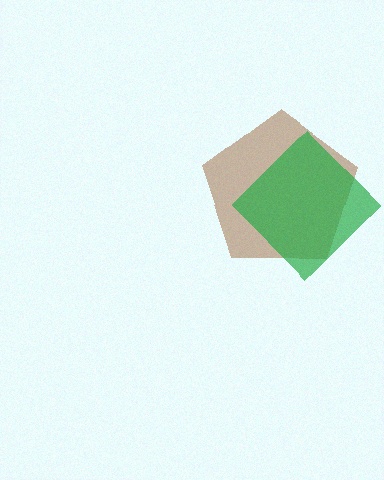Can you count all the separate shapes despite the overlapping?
Yes, there are 2 separate shapes.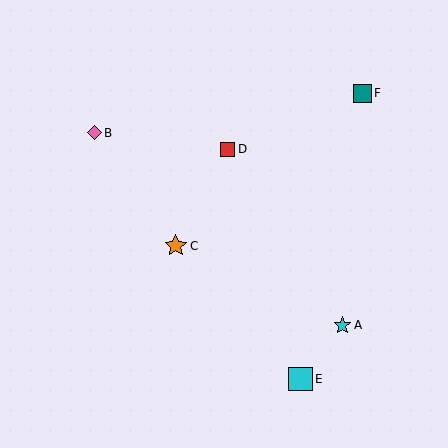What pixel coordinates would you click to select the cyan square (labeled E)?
Click at (300, 379) to select the cyan square E.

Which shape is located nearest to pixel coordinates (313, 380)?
The cyan square (labeled E) at (300, 379) is nearest to that location.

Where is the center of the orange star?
The center of the orange star is at (176, 246).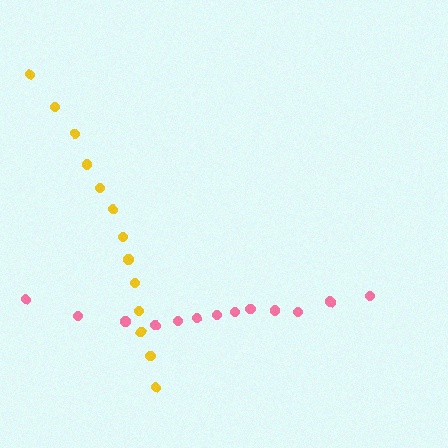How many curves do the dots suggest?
There are 2 distinct paths.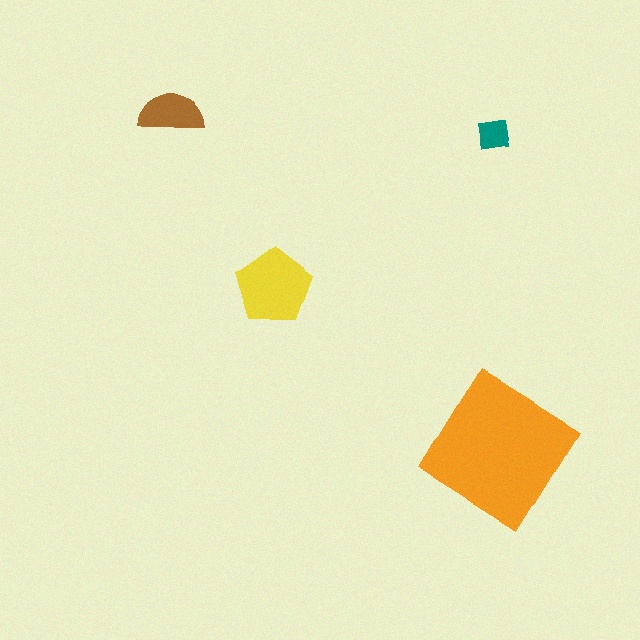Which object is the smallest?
The teal square.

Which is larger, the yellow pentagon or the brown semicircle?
The yellow pentagon.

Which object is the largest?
The orange diamond.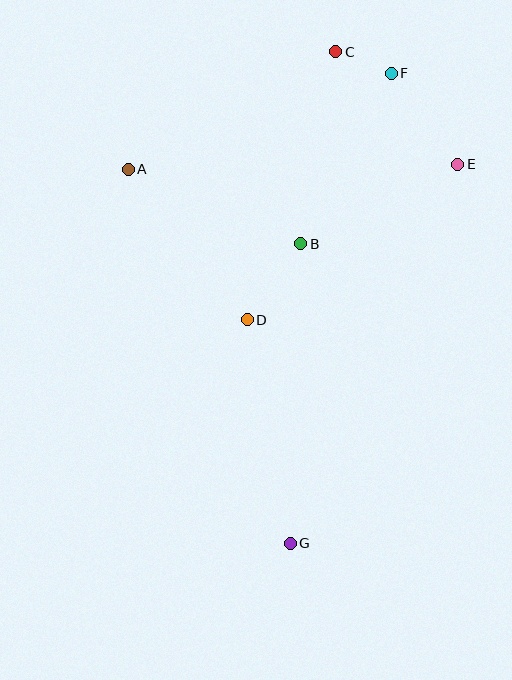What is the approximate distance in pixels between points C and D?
The distance between C and D is approximately 282 pixels.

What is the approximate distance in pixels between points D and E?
The distance between D and E is approximately 262 pixels.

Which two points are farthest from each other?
Points C and G are farthest from each other.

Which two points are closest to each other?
Points C and F are closest to each other.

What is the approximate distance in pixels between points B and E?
The distance between B and E is approximately 176 pixels.